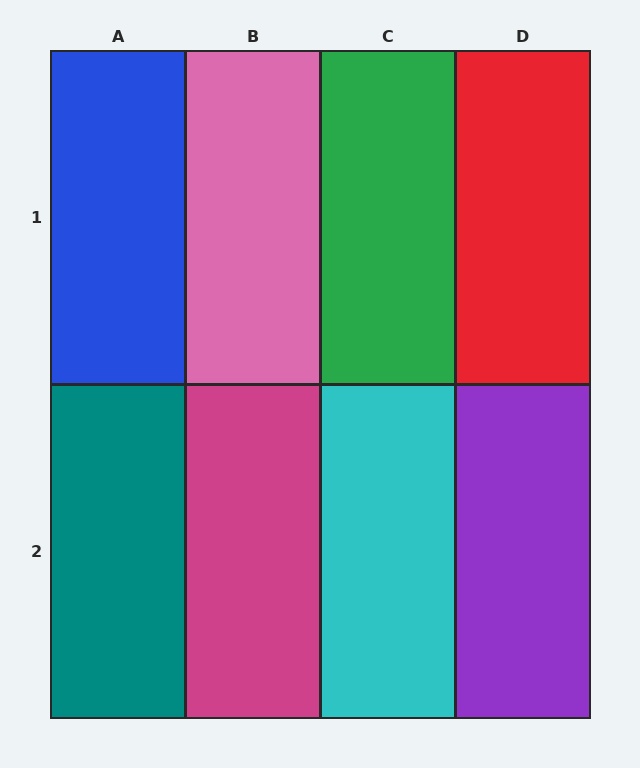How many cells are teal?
1 cell is teal.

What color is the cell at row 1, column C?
Green.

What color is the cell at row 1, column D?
Red.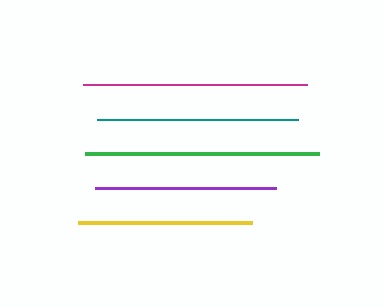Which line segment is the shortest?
The yellow line is the shortest at approximately 174 pixels.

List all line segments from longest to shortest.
From longest to shortest: green, magenta, teal, purple, yellow.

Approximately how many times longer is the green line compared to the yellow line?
The green line is approximately 1.3 times the length of the yellow line.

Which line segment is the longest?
The green line is the longest at approximately 234 pixels.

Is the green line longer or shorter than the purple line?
The green line is longer than the purple line.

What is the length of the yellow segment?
The yellow segment is approximately 174 pixels long.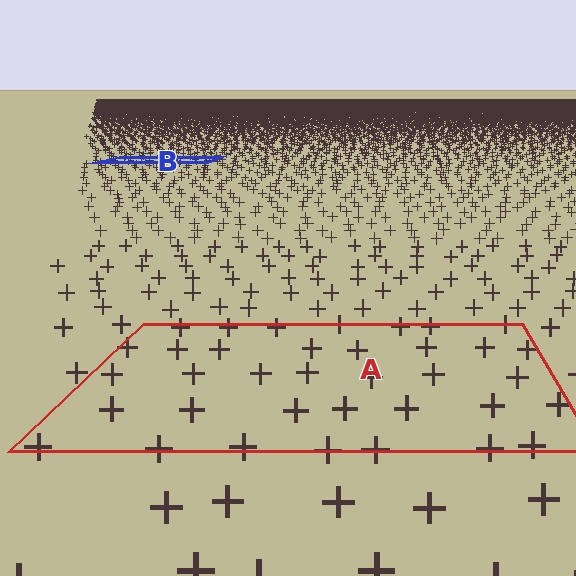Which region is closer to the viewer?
Region A is closer. The texture elements there are larger and more spread out.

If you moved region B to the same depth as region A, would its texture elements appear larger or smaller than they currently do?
They would appear larger. At a closer depth, the same texture elements are projected at a bigger on-screen size.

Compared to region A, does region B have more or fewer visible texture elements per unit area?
Region B has more texture elements per unit area — they are packed more densely because it is farther away.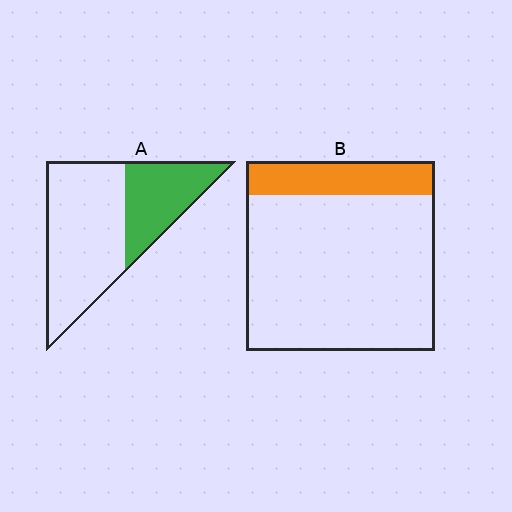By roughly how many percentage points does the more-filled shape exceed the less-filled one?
By roughly 15 percentage points (A over B).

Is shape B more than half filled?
No.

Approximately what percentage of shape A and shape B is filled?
A is approximately 35% and B is approximately 20%.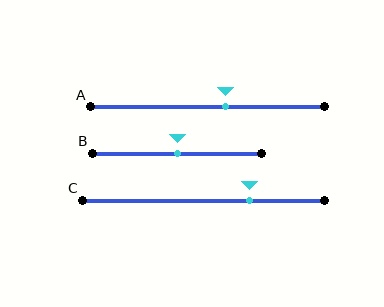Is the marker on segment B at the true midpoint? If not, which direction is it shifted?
Yes, the marker on segment B is at the true midpoint.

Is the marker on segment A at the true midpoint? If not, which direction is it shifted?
No, the marker on segment A is shifted to the right by about 8% of the segment length.